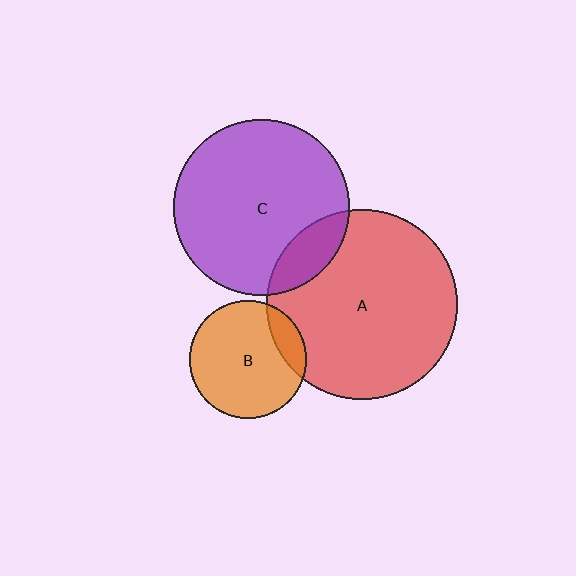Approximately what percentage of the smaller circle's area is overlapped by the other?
Approximately 15%.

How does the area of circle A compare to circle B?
Approximately 2.6 times.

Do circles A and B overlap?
Yes.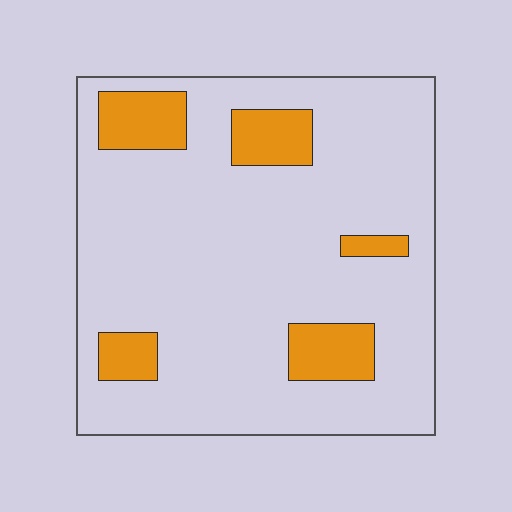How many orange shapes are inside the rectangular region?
5.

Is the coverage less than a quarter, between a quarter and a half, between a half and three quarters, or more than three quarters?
Less than a quarter.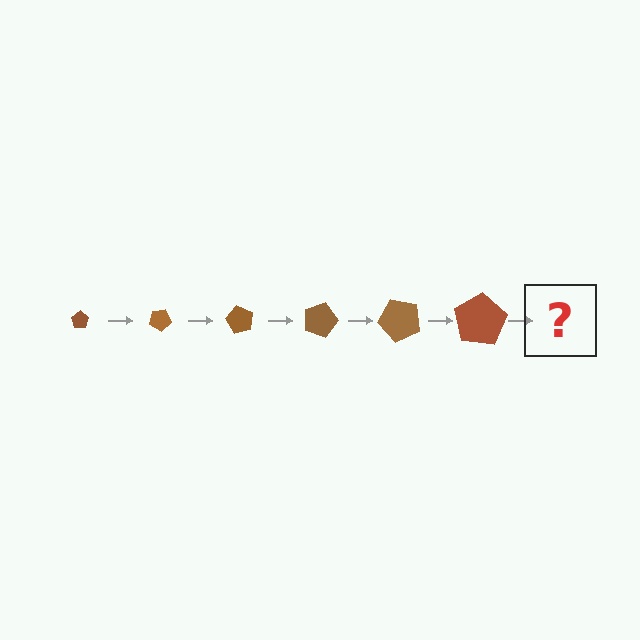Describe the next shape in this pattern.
It should be a pentagon, larger than the previous one and rotated 180 degrees from the start.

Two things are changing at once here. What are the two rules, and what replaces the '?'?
The two rules are that the pentagon grows larger each step and it rotates 30 degrees each step. The '?' should be a pentagon, larger than the previous one and rotated 180 degrees from the start.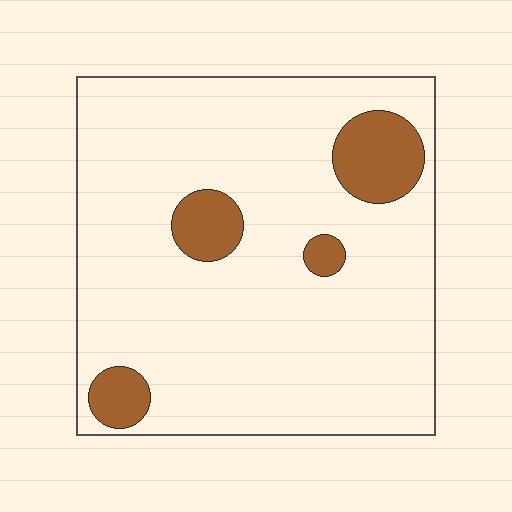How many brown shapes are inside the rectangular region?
4.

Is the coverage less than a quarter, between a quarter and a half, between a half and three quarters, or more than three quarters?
Less than a quarter.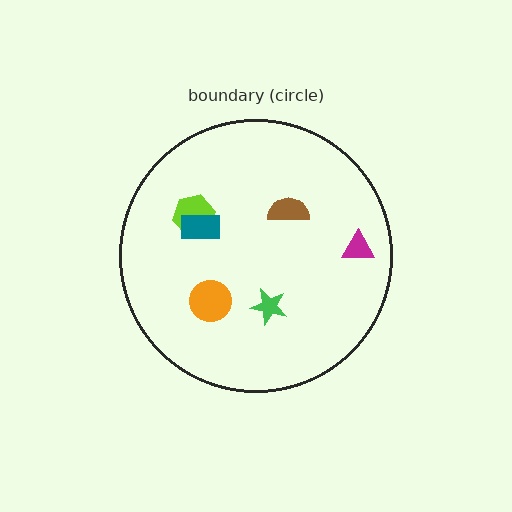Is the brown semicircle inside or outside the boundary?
Inside.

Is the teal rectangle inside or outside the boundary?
Inside.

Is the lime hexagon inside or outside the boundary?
Inside.